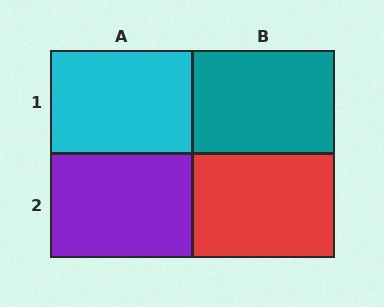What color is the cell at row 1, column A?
Cyan.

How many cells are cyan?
1 cell is cyan.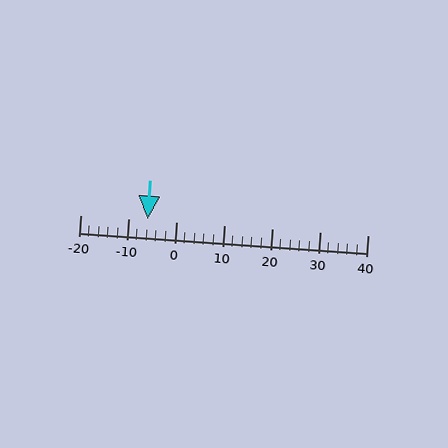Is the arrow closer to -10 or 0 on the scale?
The arrow is closer to -10.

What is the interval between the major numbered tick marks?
The major tick marks are spaced 10 units apart.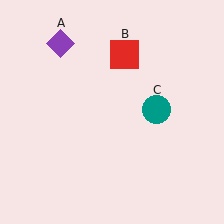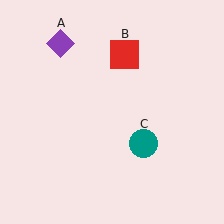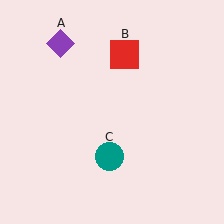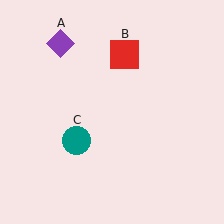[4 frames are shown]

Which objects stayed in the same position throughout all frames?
Purple diamond (object A) and red square (object B) remained stationary.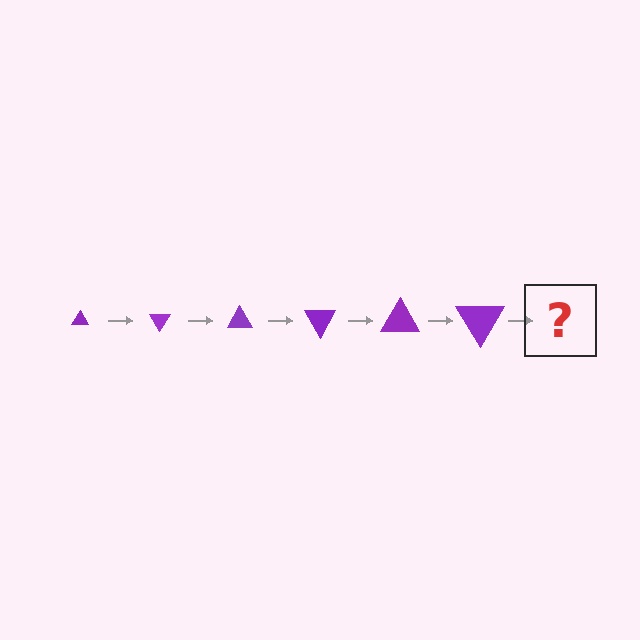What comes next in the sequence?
The next element should be a triangle, larger than the previous one and rotated 360 degrees from the start.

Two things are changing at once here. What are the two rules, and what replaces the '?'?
The two rules are that the triangle grows larger each step and it rotates 60 degrees each step. The '?' should be a triangle, larger than the previous one and rotated 360 degrees from the start.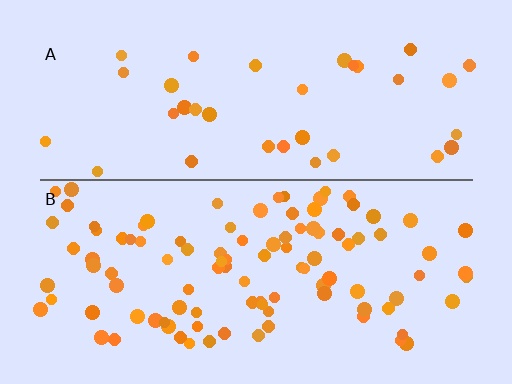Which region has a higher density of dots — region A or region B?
B (the bottom).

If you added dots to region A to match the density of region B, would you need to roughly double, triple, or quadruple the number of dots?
Approximately triple.